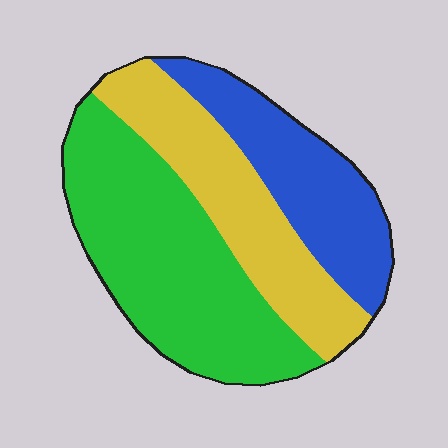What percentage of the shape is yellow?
Yellow takes up about one third (1/3) of the shape.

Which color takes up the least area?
Blue, at roughly 25%.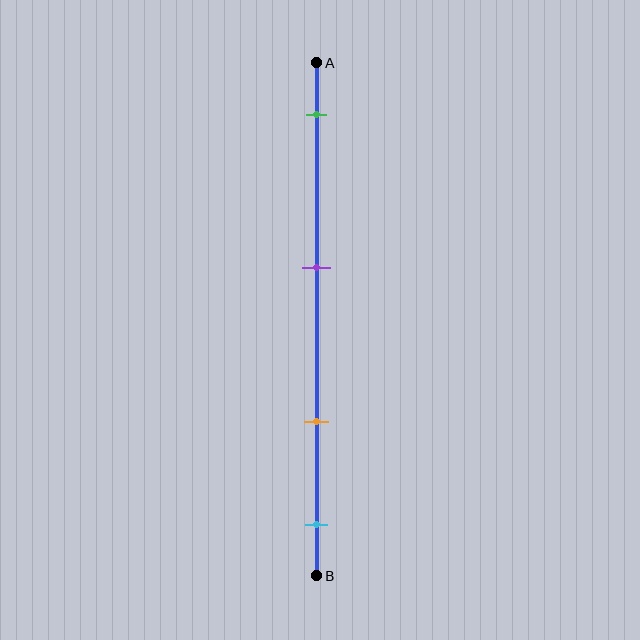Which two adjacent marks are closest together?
The orange and cyan marks are the closest adjacent pair.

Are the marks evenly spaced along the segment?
No, the marks are not evenly spaced.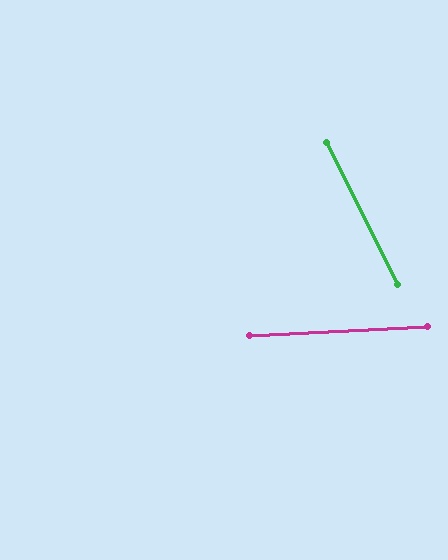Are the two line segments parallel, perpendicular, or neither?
Neither parallel nor perpendicular — they differ by about 66°.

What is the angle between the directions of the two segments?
Approximately 66 degrees.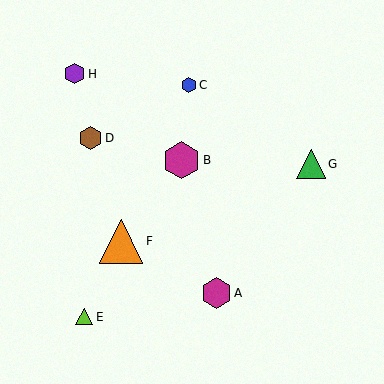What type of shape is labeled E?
Shape E is a lime triangle.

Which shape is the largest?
The orange triangle (labeled F) is the largest.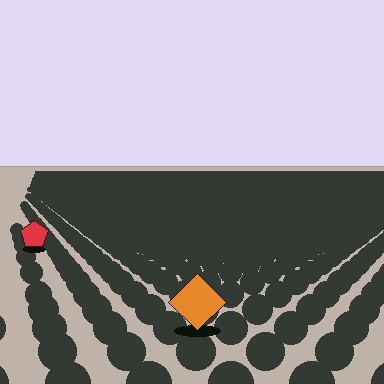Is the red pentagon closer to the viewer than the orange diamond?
No. The orange diamond is closer — you can tell from the texture gradient: the ground texture is coarser near it.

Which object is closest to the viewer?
The orange diamond is closest. The texture marks near it are larger and more spread out.